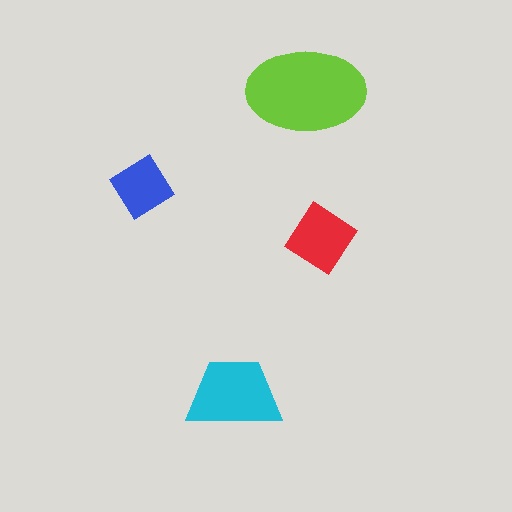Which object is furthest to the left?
The blue diamond is leftmost.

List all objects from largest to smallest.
The lime ellipse, the cyan trapezoid, the red diamond, the blue diamond.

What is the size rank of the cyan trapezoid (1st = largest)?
2nd.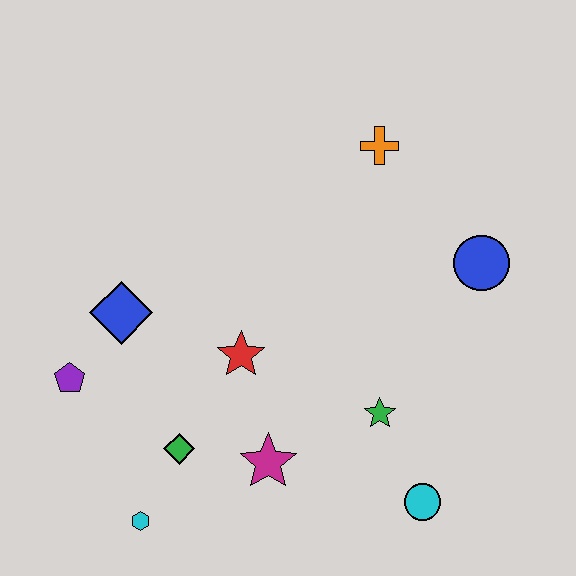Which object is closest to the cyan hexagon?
The green diamond is closest to the cyan hexagon.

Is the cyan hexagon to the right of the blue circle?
No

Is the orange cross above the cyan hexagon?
Yes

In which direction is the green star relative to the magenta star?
The green star is to the right of the magenta star.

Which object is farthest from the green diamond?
The orange cross is farthest from the green diamond.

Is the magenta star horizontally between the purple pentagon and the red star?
No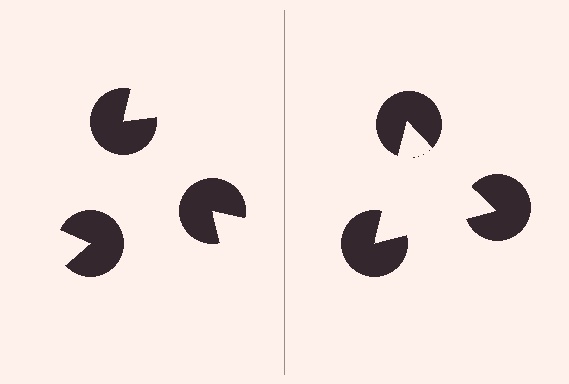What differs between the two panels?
The pac-man discs are positioned identically on both sides; only the wedge orientations differ. On the right they align to a triangle; on the left they are misaligned.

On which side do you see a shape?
An illusory triangle appears on the right side. On the left side the wedge cuts are rotated, so no coherent shape forms.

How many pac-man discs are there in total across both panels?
6 — 3 on each side.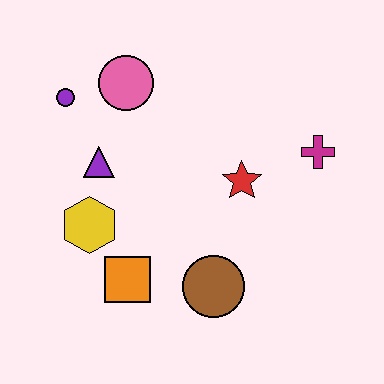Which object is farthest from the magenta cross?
The purple circle is farthest from the magenta cross.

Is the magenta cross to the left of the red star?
No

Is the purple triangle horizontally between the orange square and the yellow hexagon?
Yes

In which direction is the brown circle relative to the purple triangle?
The brown circle is below the purple triangle.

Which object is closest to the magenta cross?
The red star is closest to the magenta cross.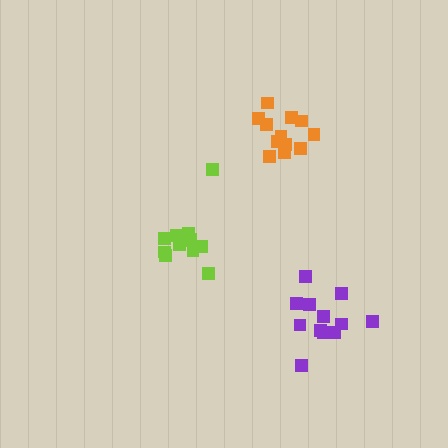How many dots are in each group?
Group 1: 12 dots, Group 2: 12 dots, Group 3: 12 dots (36 total).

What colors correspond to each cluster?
The clusters are colored: orange, purple, lime.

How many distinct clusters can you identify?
There are 3 distinct clusters.